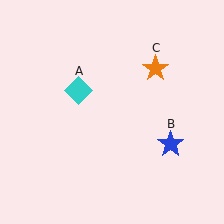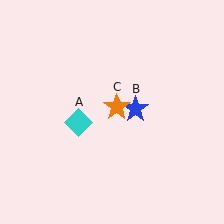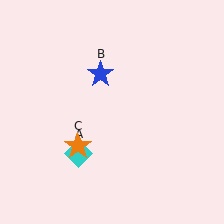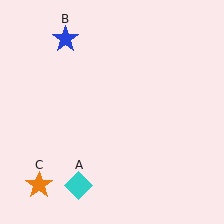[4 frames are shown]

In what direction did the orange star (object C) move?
The orange star (object C) moved down and to the left.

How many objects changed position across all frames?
3 objects changed position: cyan diamond (object A), blue star (object B), orange star (object C).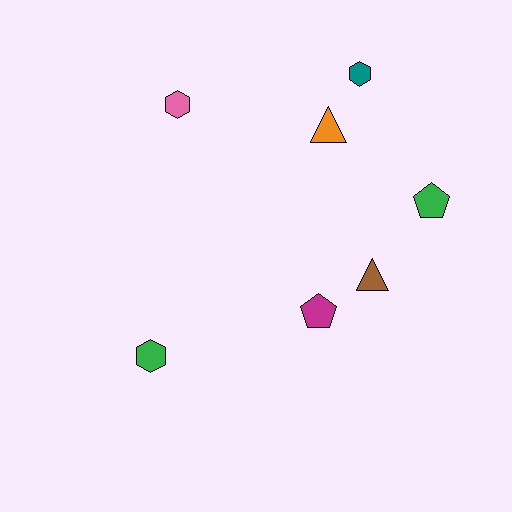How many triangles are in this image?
There are 2 triangles.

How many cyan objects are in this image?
There are no cyan objects.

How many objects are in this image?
There are 7 objects.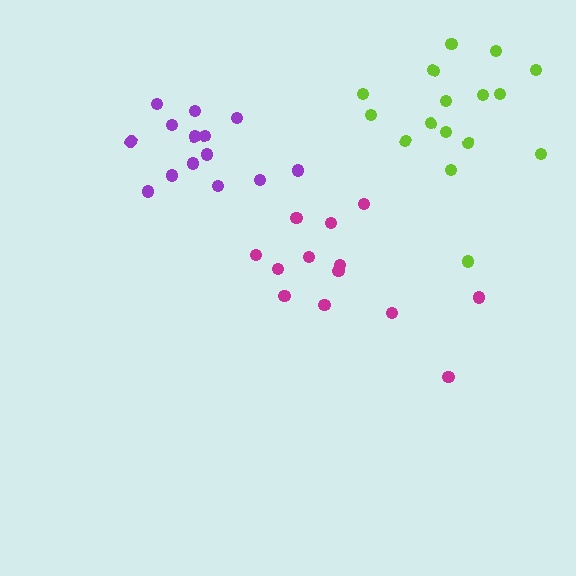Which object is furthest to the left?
The purple cluster is leftmost.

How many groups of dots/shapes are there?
There are 3 groups.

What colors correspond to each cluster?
The clusters are colored: lime, magenta, purple.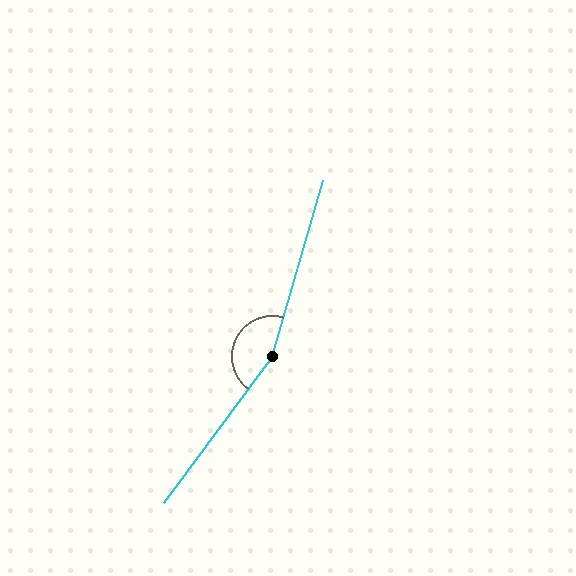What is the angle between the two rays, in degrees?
Approximately 160 degrees.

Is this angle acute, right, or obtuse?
It is obtuse.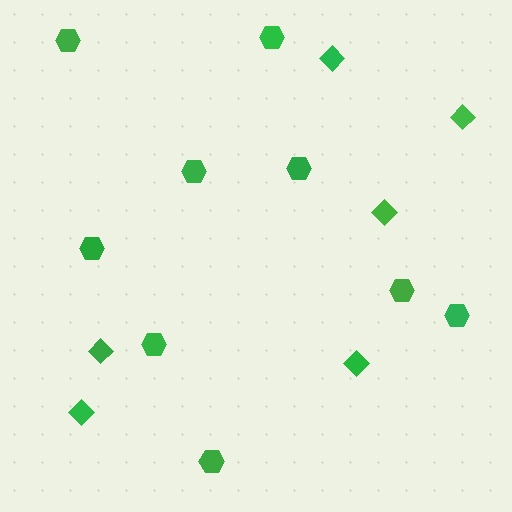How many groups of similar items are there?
There are 2 groups: one group of diamonds (6) and one group of hexagons (9).